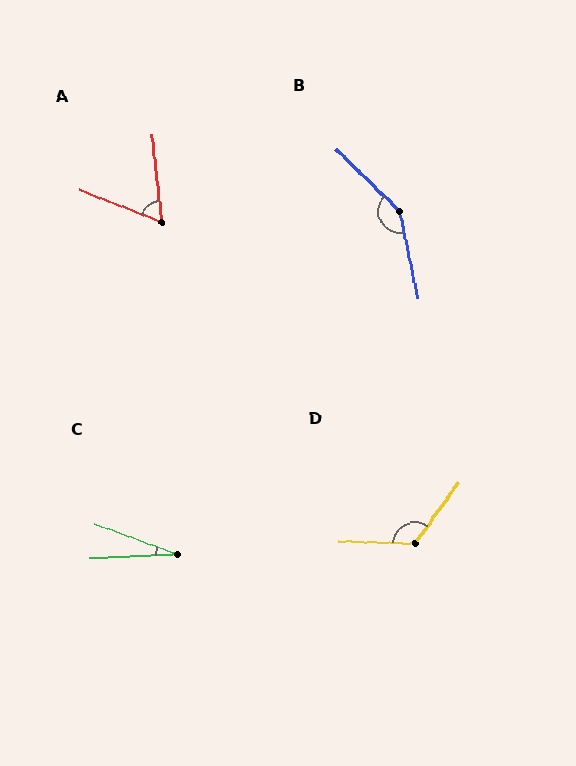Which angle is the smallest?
C, at approximately 23 degrees.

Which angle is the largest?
B, at approximately 147 degrees.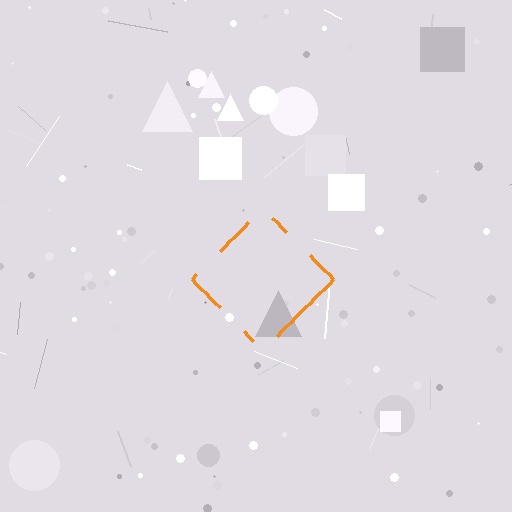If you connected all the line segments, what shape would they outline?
They would outline a diamond.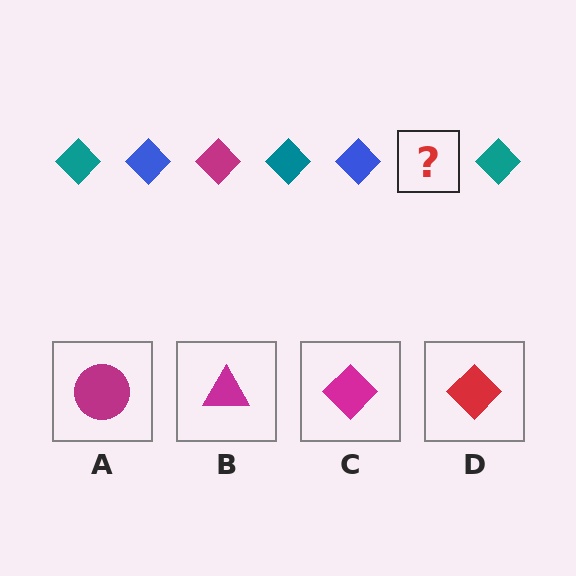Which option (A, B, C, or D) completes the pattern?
C.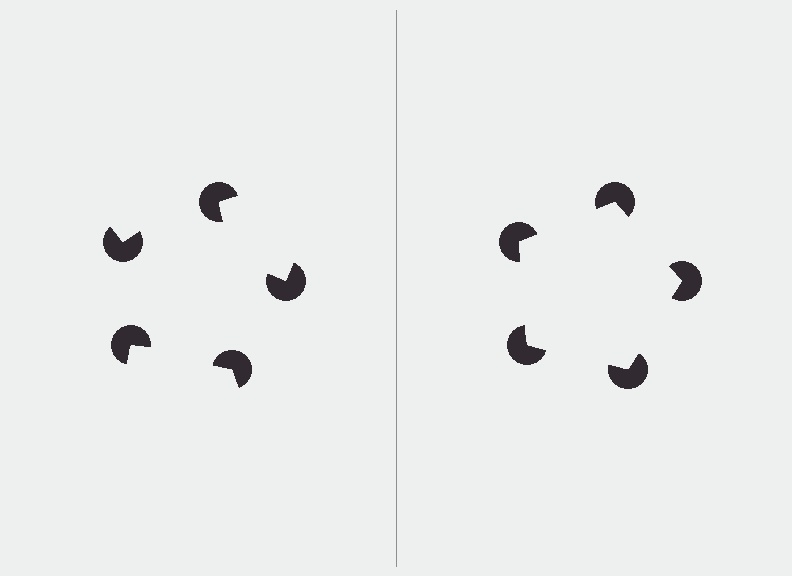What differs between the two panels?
The pac-man discs are positioned identically on both sides; only the wedge orientations differ. On the right they align to a pentagon; on the left they are misaligned.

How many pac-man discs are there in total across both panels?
10 — 5 on each side.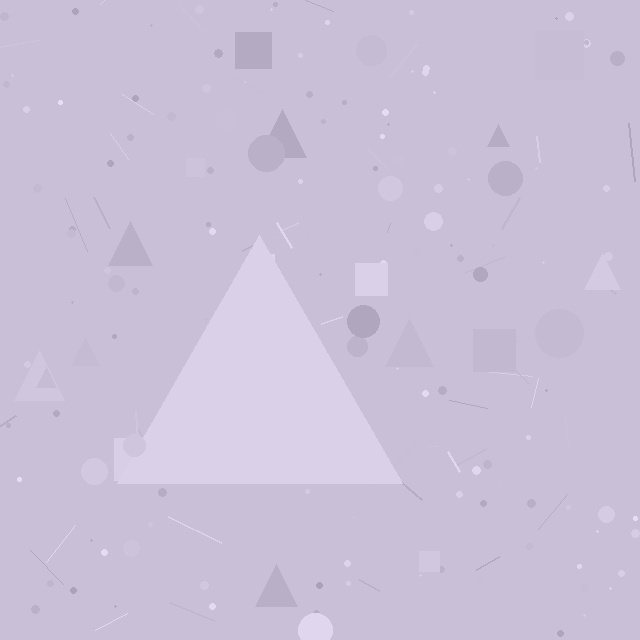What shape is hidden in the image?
A triangle is hidden in the image.